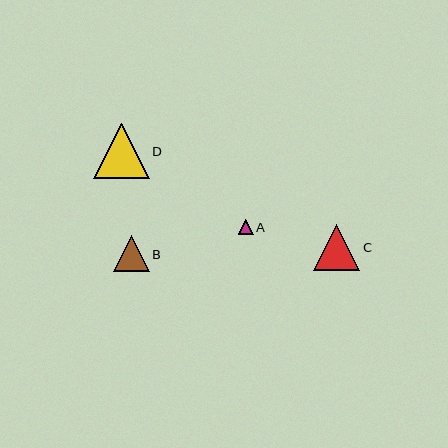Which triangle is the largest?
Triangle D is the largest with a size of approximately 55 pixels.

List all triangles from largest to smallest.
From largest to smallest: D, C, B, A.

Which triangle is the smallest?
Triangle A is the smallest with a size of approximately 15 pixels.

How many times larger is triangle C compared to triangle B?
Triangle C is approximately 1.3 times the size of triangle B.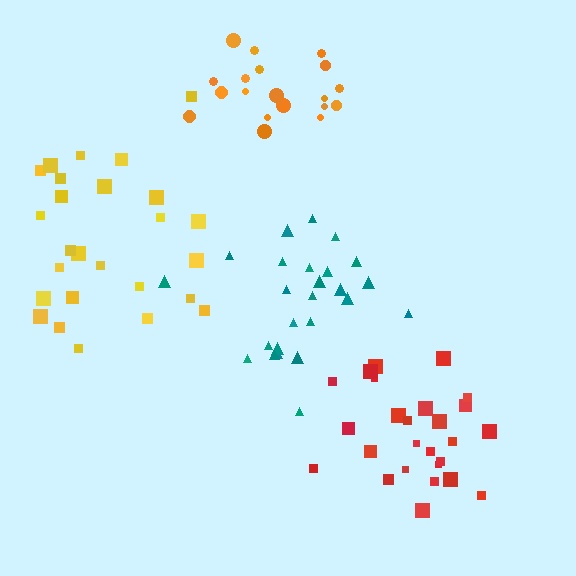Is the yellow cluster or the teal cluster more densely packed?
Teal.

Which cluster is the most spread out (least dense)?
Yellow.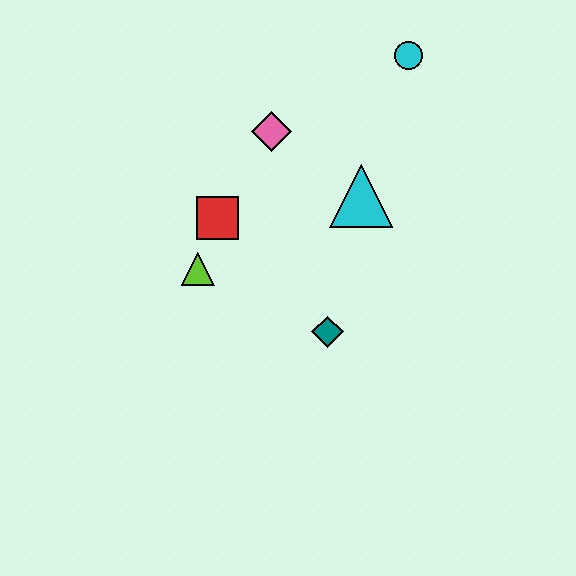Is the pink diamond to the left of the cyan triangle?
Yes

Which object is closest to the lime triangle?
The red square is closest to the lime triangle.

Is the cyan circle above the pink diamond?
Yes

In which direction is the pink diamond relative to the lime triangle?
The pink diamond is above the lime triangle.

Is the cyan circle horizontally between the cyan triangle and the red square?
No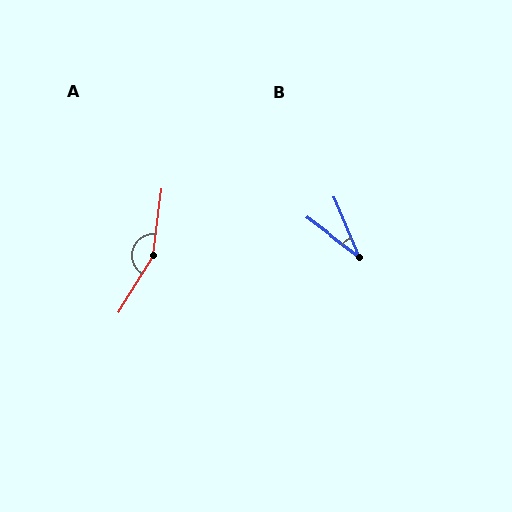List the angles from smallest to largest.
B (31°), A (155°).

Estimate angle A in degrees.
Approximately 155 degrees.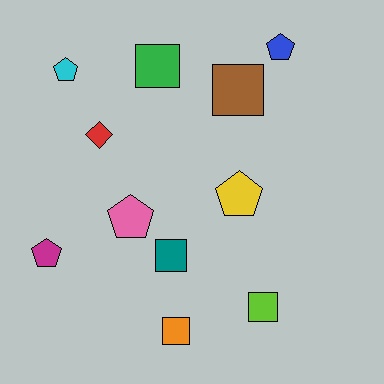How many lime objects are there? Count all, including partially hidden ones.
There is 1 lime object.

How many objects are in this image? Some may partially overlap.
There are 11 objects.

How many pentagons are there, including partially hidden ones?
There are 5 pentagons.